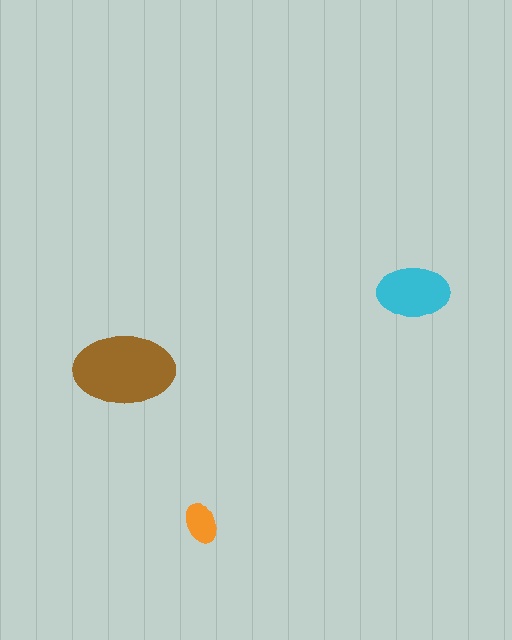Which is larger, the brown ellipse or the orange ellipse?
The brown one.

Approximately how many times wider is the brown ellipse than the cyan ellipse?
About 1.5 times wider.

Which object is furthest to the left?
The brown ellipse is leftmost.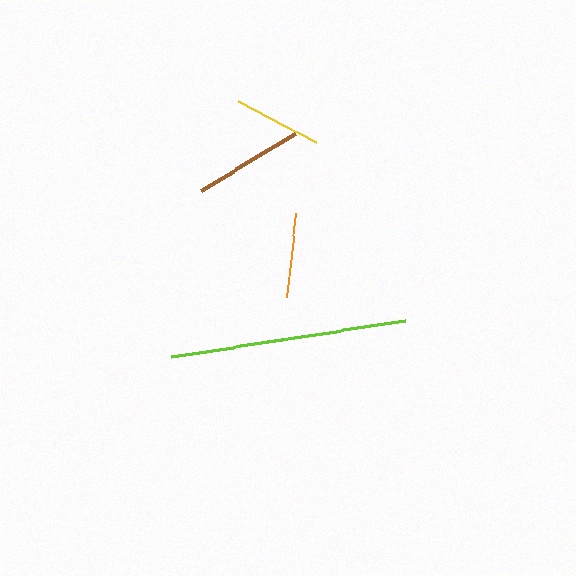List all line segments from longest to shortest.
From longest to shortest: lime, brown, yellow, orange.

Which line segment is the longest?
The lime line is the longest at approximately 237 pixels.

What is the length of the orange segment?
The orange segment is approximately 84 pixels long.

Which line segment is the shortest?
The orange line is the shortest at approximately 84 pixels.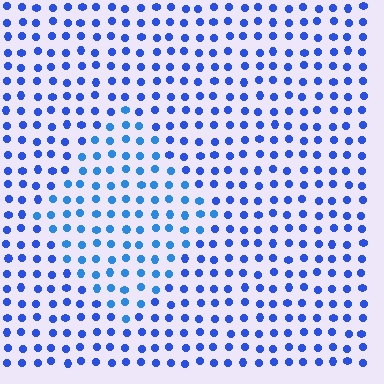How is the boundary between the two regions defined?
The boundary is defined purely by a slight shift in hue (about 19 degrees). Spacing, size, and orientation are identical on both sides.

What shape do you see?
I see a diamond.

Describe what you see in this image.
The image is filled with small blue elements in a uniform arrangement. A diamond-shaped region is visible where the elements are tinted to a slightly different hue, forming a subtle color boundary.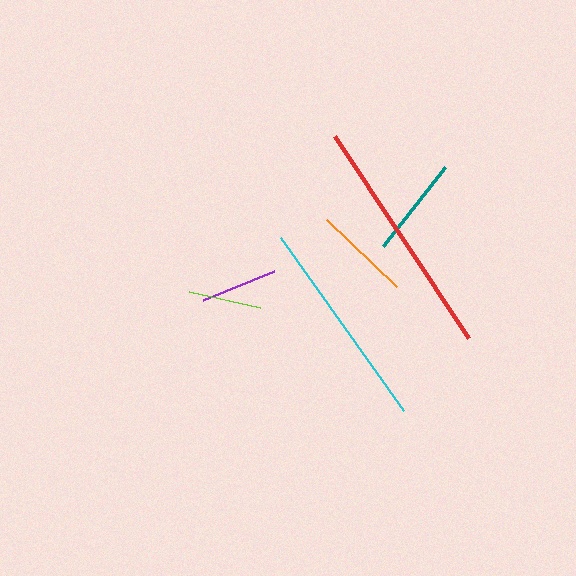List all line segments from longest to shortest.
From longest to shortest: red, cyan, teal, orange, purple, lime.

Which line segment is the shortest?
The lime line is the shortest at approximately 73 pixels.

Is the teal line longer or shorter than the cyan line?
The cyan line is longer than the teal line.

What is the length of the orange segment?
The orange segment is approximately 97 pixels long.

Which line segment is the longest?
The red line is the longest at approximately 242 pixels.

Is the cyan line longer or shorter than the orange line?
The cyan line is longer than the orange line.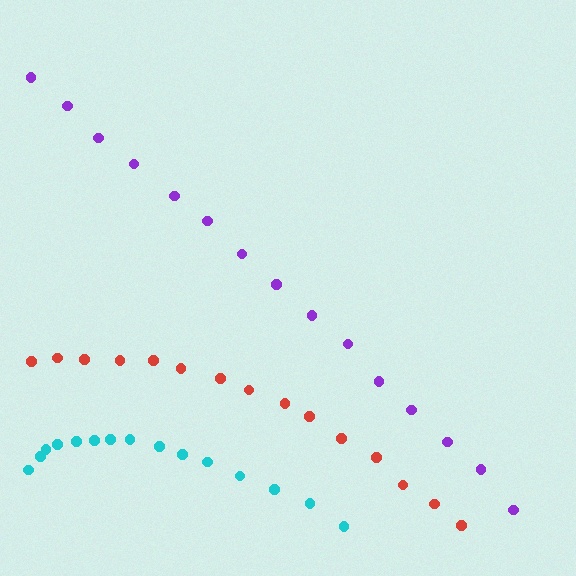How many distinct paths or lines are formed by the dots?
There are 3 distinct paths.